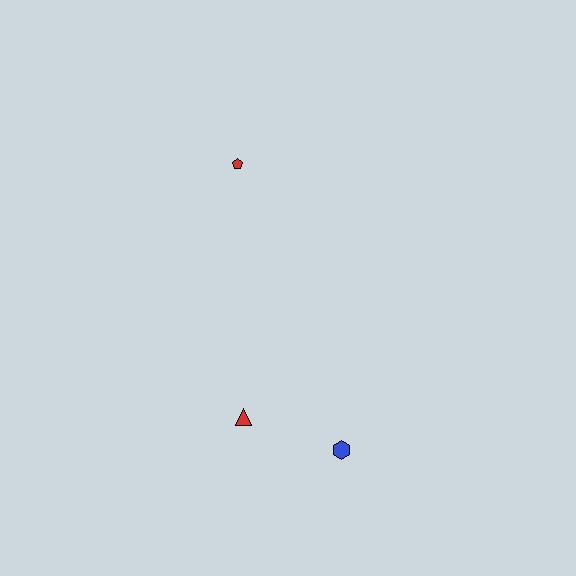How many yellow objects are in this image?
There are no yellow objects.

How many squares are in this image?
There are no squares.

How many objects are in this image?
There are 3 objects.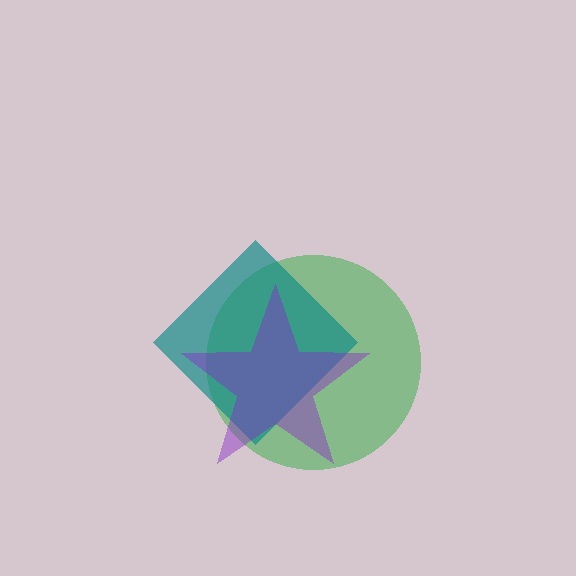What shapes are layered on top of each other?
The layered shapes are: a green circle, a teal diamond, a purple star.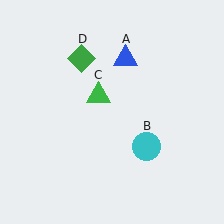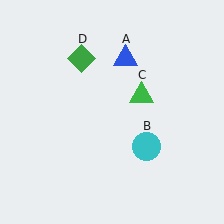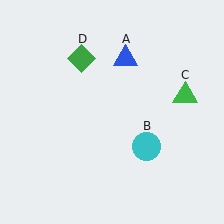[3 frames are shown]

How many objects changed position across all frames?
1 object changed position: green triangle (object C).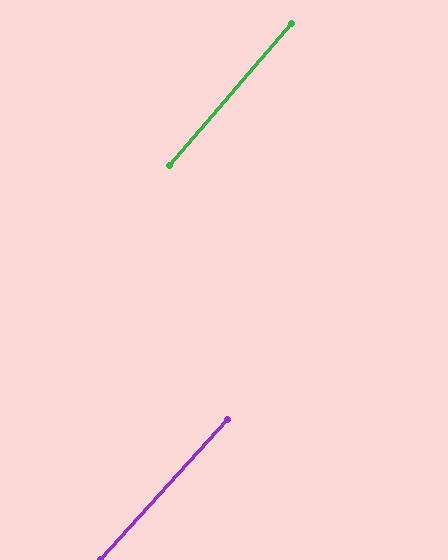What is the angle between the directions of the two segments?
Approximately 2 degrees.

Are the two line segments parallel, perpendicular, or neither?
Parallel — their directions differ by only 1.8°.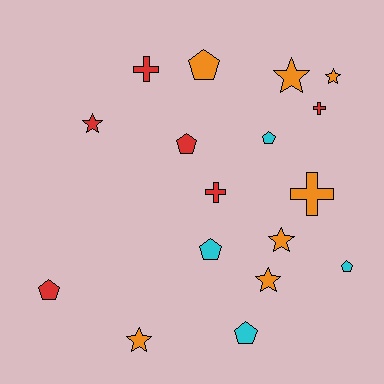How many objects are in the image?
There are 17 objects.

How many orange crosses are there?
There is 1 orange cross.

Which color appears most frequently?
Orange, with 7 objects.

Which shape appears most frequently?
Pentagon, with 7 objects.